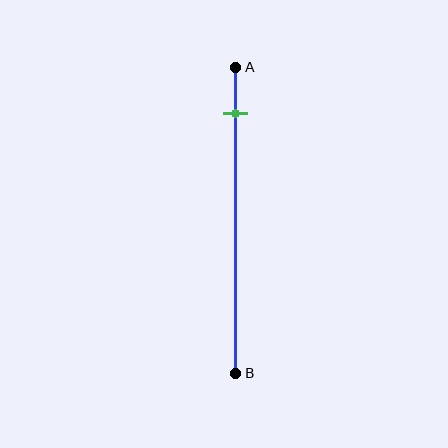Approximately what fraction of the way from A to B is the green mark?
The green mark is approximately 15% of the way from A to B.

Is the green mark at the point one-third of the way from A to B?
No, the mark is at about 15% from A, not at the 33% one-third point.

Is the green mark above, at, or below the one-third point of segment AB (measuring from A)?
The green mark is above the one-third point of segment AB.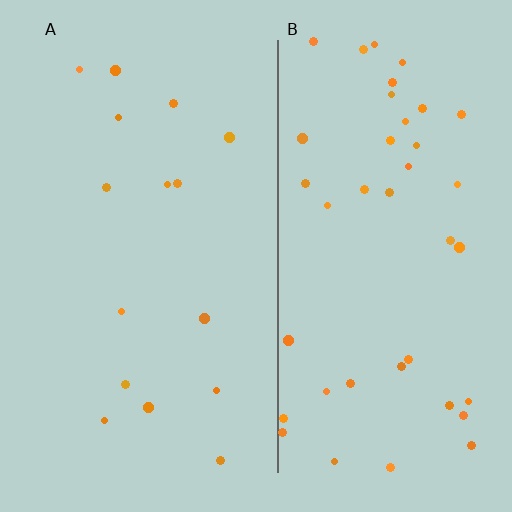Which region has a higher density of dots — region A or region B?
B (the right).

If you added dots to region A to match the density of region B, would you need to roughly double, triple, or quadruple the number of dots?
Approximately triple.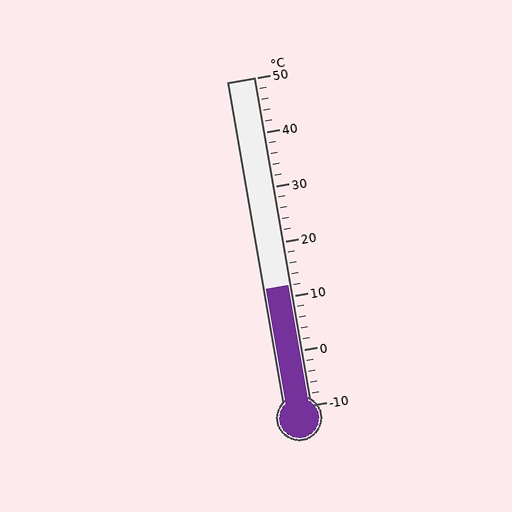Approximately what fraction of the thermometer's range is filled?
The thermometer is filled to approximately 35% of its range.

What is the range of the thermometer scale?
The thermometer scale ranges from -10°C to 50°C.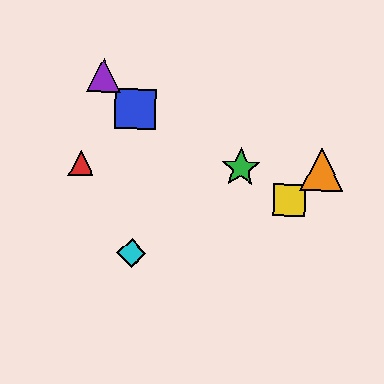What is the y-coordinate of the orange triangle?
The orange triangle is at y≈170.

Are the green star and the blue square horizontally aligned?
No, the green star is at y≈168 and the blue square is at y≈109.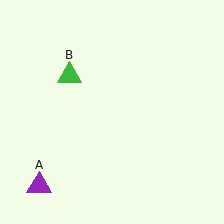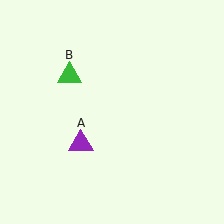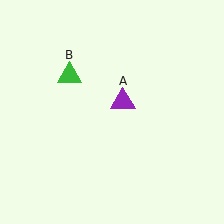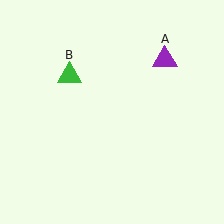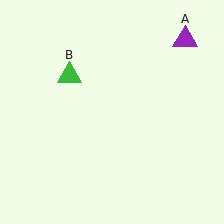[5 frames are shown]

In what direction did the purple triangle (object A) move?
The purple triangle (object A) moved up and to the right.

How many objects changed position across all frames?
1 object changed position: purple triangle (object A).